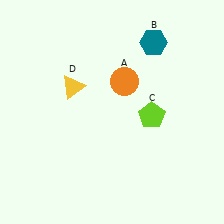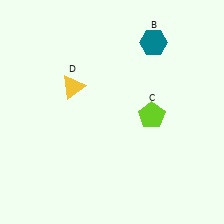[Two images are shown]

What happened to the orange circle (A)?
The orange circle (A) was removed in Image 2. It was in the top-right area of Image 1.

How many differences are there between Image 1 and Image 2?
There is 1 difference between the two images.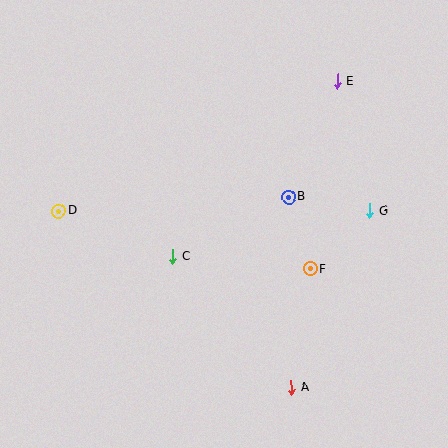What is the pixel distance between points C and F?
The distance between C and F is 138 pixels.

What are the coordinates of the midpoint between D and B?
The midpoint between D and B is at (173, 204).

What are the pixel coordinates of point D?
Point D is at (58, 211).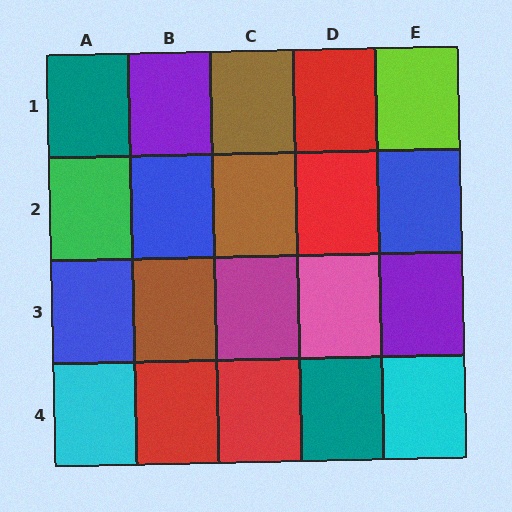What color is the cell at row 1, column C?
Brown.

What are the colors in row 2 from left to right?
Green, blue, brown, red, blue.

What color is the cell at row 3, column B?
Brown.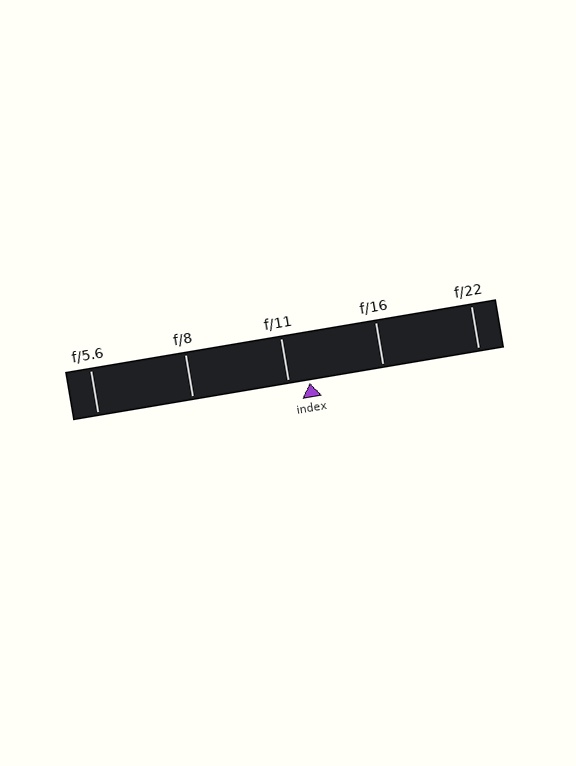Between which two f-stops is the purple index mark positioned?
The index mark is between f/11 and f/16.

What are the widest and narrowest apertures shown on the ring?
The widest aperture shown is f/5.6 and the narrowest is f/22.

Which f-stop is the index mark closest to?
The index mark is closest to f/11.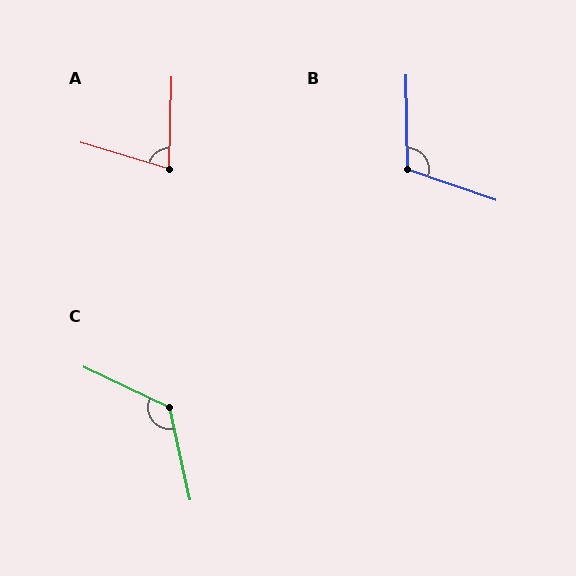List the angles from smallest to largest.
A (75°), B (110°), C (128°).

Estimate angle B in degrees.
Approximately 110 degrees.